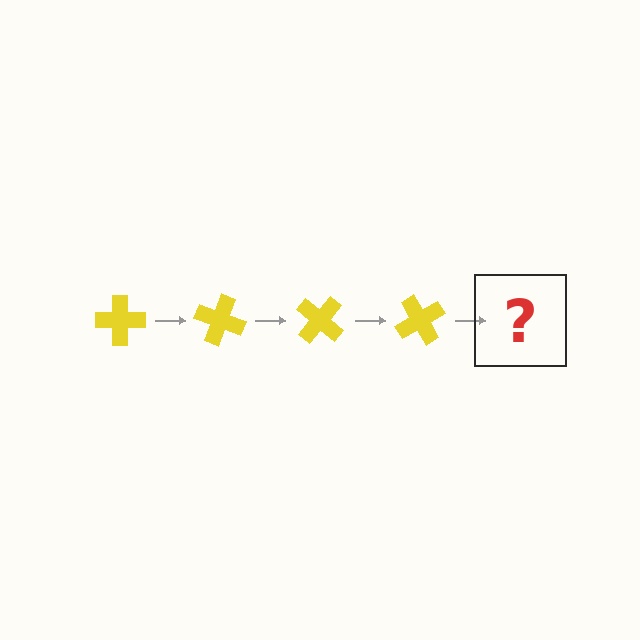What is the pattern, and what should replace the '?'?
The pattern is that the cross rotates 20 degrees each step. The '?' should be a yellow cross rotated 80 degrees.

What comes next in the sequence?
The next element should be a yellow cross rotated 80 degrees.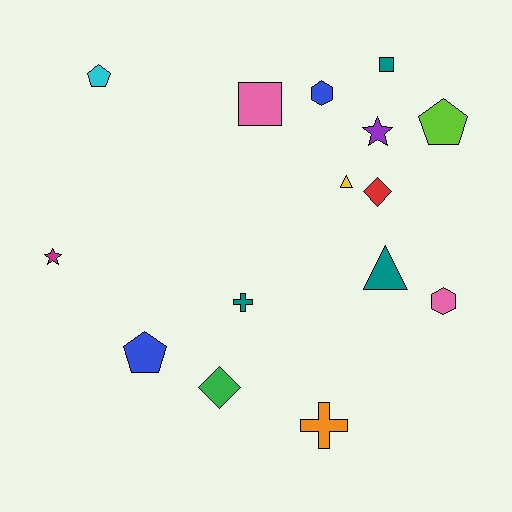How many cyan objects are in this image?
There is 1 cyan object.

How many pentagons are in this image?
There are 3 pentagons.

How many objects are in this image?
There are 15 objects.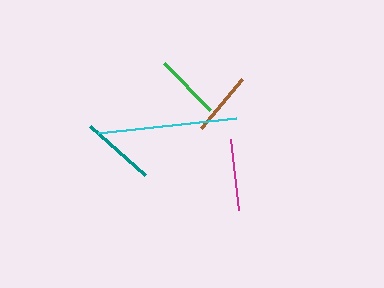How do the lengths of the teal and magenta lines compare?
The teal and magenta lines are approximately the same length.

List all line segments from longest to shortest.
From longest to shortest: cyan, teal, magenta, green, brown.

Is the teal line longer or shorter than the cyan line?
The cyan line is longer than the teal line.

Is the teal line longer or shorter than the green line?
The teal line is longer than the green line.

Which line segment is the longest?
The cyan line is the longest at approximately 139 pixels.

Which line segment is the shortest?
The brown line is the shortest at approximately 64 pixels.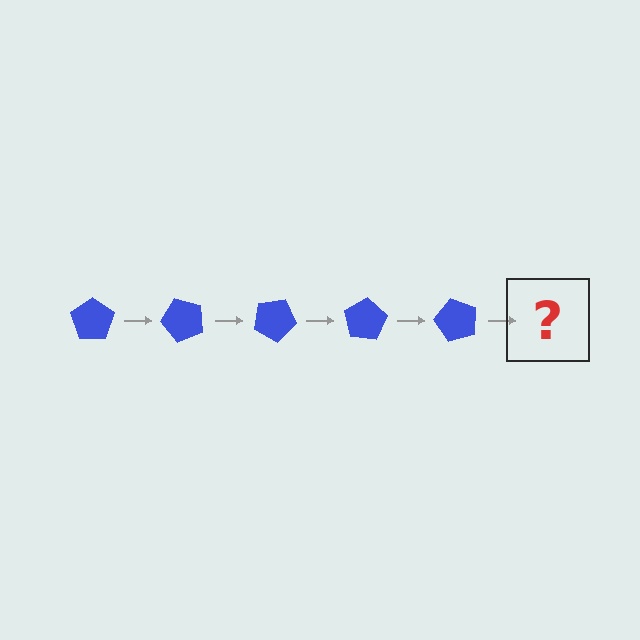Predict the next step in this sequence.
The next step is a blue pentagon rotated 250 degrees.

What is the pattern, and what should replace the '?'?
The pattern is that the pentagon rotates 50 degrees each step. The '?' should be a blue pentagon rotated 250 degrees.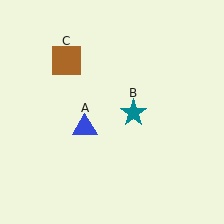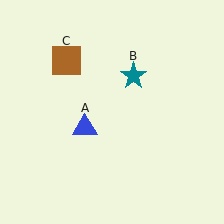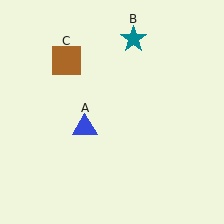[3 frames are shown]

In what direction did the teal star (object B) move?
The teal star (object B) moved up.